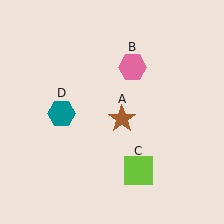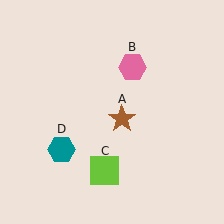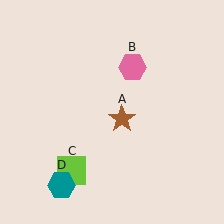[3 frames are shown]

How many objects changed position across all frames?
2 objects changed position: lime square (object C), teal hexagon (object D).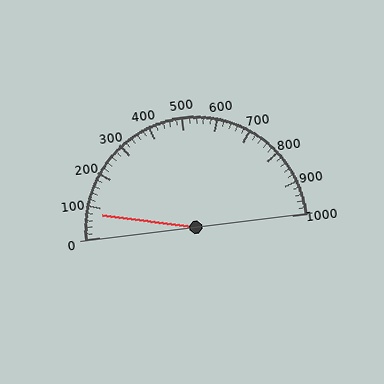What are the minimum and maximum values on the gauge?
The gauge ranges from 0 to 1000.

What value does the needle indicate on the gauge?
The needle indicates approximately 80.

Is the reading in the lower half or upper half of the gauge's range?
The reading is in the lower half of the range (0 to 1000).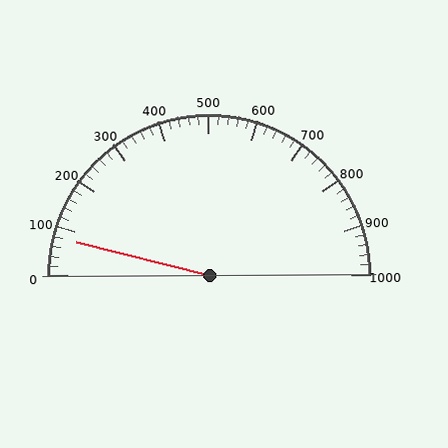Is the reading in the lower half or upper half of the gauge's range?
The reading is in the lower half of the range (0 to 1000).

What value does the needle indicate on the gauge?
The needle indicates approximately 80.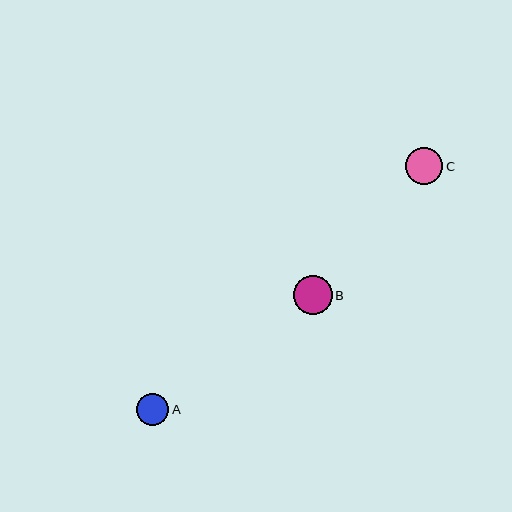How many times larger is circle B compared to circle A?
Circle B is approximately 1.2 times the size of circle A.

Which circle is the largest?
Circle B is the largest with a size of approximately 39 pixels.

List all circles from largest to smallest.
From largest to smallest: B, C, A.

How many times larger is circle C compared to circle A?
Circle C is approximately 1.2 times the size of circle A.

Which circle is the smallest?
Circle A is the smallest with a size of approximately 32 pixels.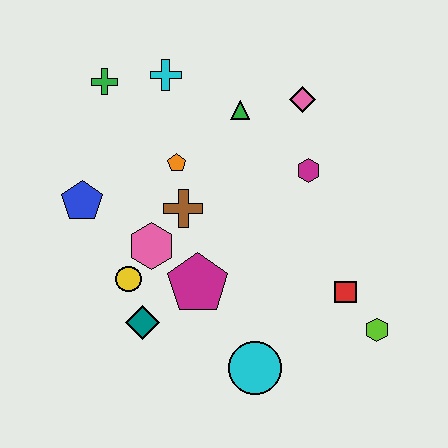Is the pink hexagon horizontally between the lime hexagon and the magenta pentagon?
No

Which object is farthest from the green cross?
The lime hexagon is farthest from the green cross.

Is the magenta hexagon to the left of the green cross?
No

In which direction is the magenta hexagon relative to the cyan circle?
The magenta hexagon is above the cyan circle.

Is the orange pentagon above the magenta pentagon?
Yes